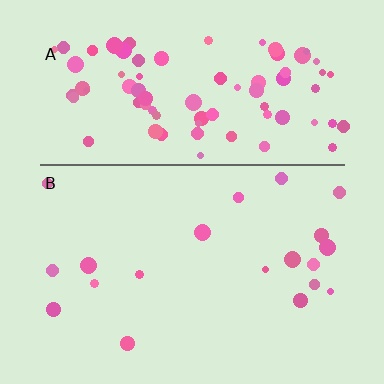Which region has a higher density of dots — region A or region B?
A (the top).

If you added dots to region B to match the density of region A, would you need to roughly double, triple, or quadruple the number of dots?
Approximately quadruple.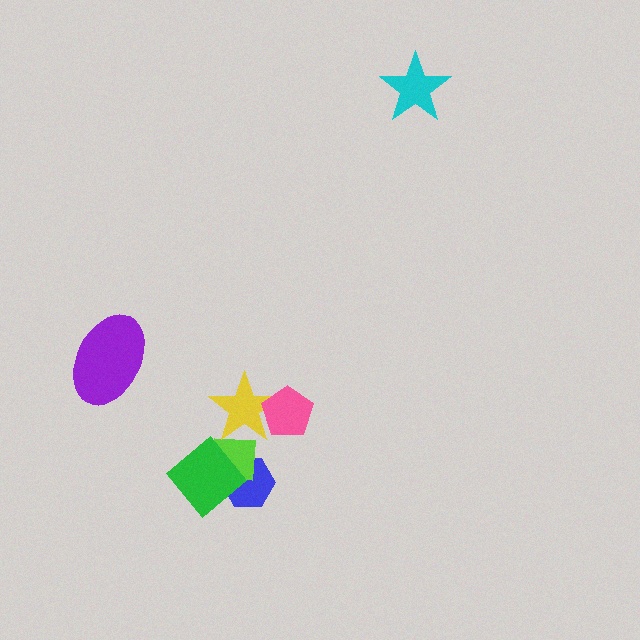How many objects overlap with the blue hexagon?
2 objects overlap with the blue hexagon.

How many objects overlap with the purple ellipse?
0 objects overlap with the purple ellipse.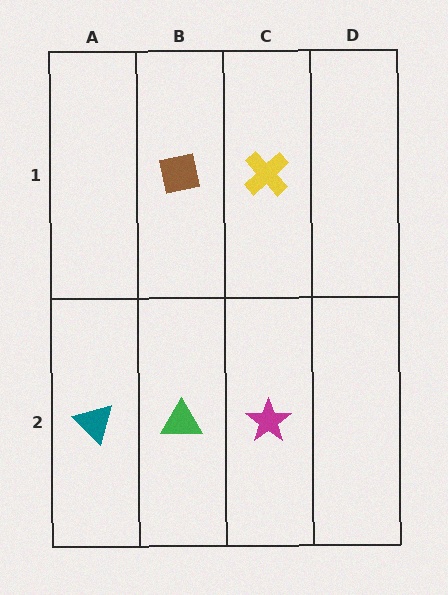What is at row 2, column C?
A magenta star.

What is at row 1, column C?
A yellow cross.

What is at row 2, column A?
A teal triangle.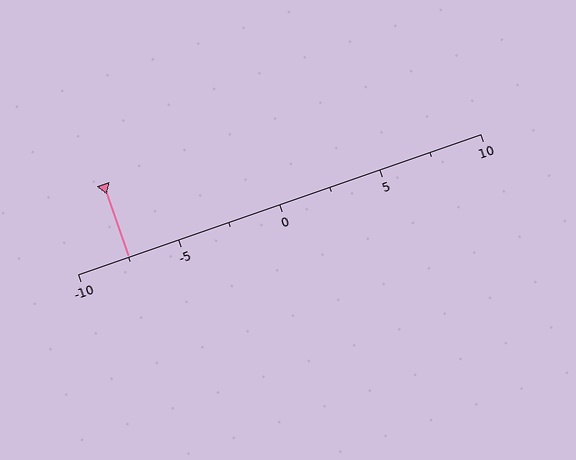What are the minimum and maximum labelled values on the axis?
The axis runs from -10 to 10.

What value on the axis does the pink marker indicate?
The marker indicates approximately -7.5.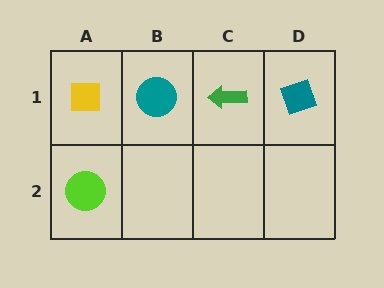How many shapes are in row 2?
1 shape.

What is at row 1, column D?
A teal diamond.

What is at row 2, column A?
A lime circle.